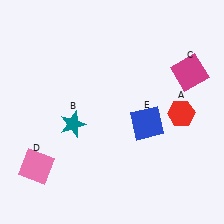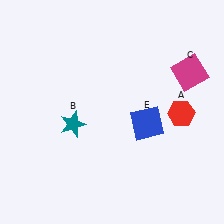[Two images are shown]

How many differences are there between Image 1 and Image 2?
There is 1 difference between the two images.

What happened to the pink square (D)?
The pink square (D) was removed in Image 2. It was in the bottom-left area of Image 1.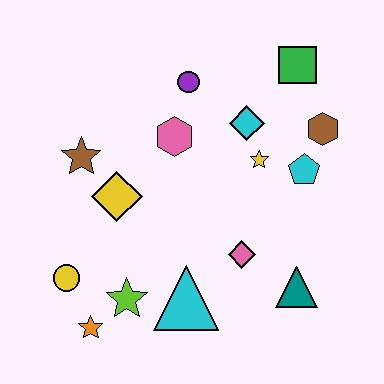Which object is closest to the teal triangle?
The pink diamond is closest to the teal triangle.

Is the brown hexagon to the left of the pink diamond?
No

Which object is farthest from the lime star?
The green square is farthest from the lime star.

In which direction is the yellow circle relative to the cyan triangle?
The yellow circle is to the left of the cyan triangle.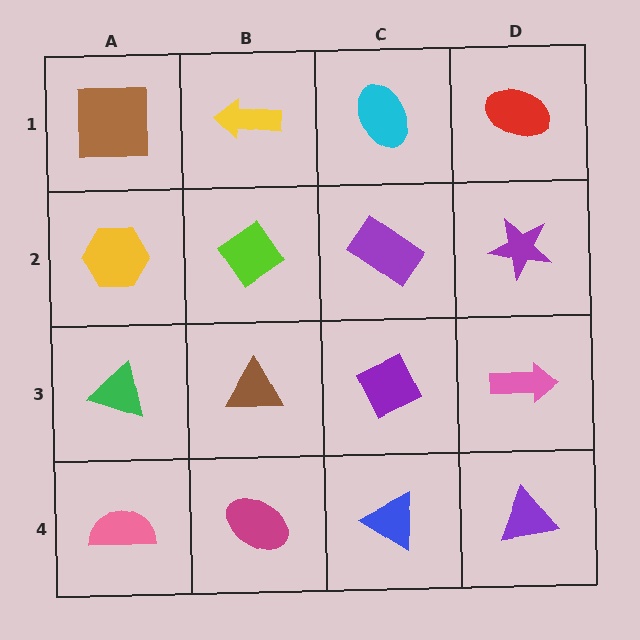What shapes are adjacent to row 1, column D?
A purple star (row 2, column D), a cyan ellipse (row 1, column C).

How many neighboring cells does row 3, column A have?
3.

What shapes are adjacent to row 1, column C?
A purple rectangle (row 2, column C), a yellow arrow (row 1, column B), a red ellipse (row 1, column D).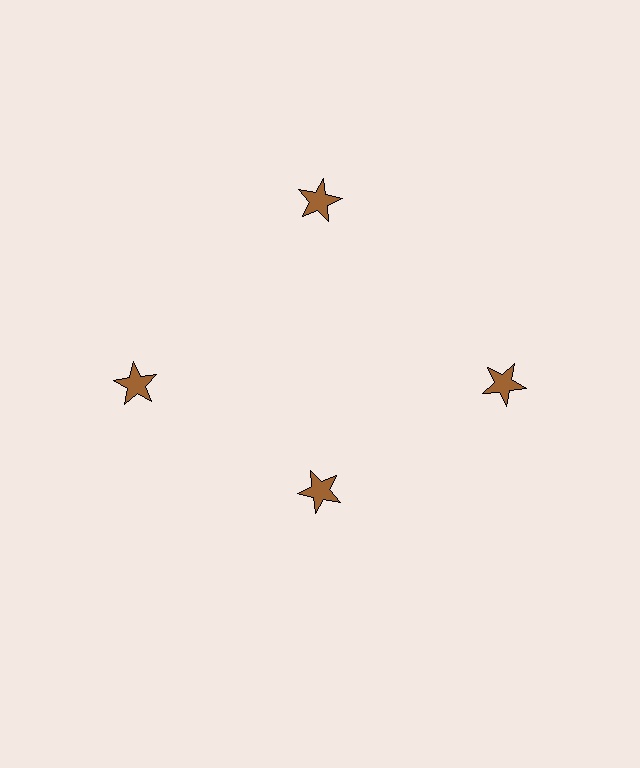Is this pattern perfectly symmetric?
No. The 4 brown stars are arranged in a ring, but one element near the 6 o'clock position is pulled inward toward the center, breaking the 4-fold rotational symmetry.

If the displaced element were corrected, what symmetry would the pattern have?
It would have 4-fold rotational symmetry — the pattern would map onto itself every 90 degrees.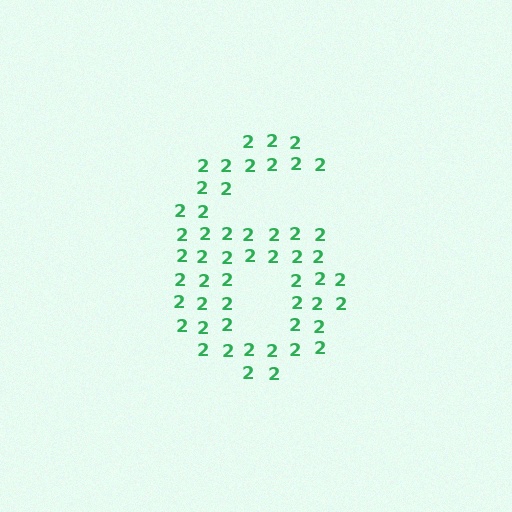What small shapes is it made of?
It is made of small digit 2's.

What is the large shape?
The large shape is the digit 6.